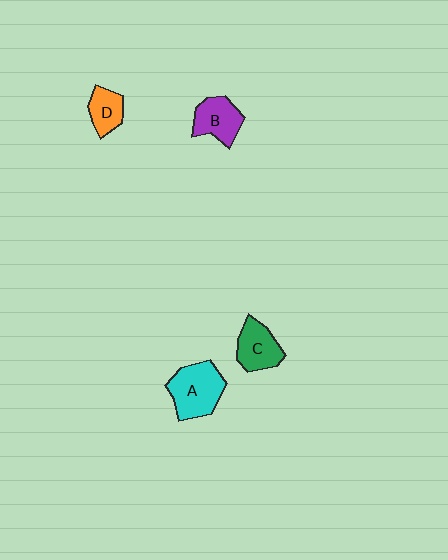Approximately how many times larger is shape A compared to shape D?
Approximately 1.9 times.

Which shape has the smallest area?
Shape D (orange).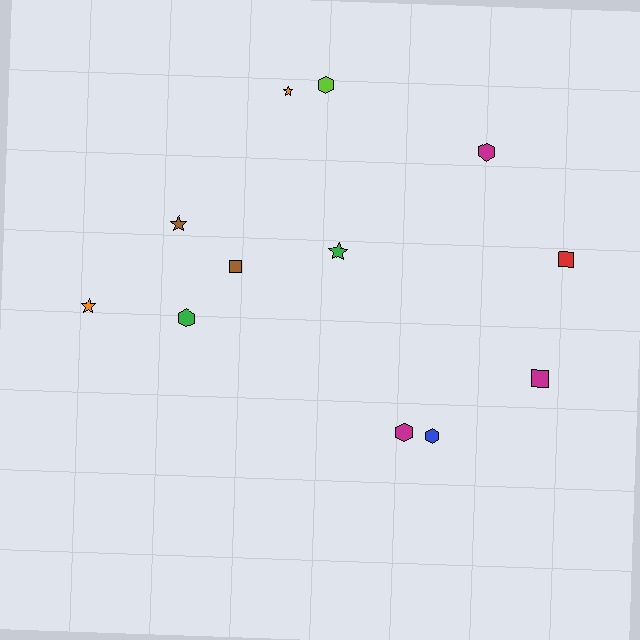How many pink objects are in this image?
There are no pink objects.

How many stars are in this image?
There are 4 stars.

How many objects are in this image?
There are 12 objects.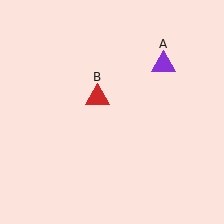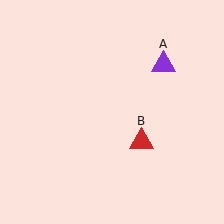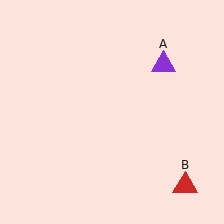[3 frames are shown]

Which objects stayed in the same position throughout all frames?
Purple triangle (object A) remained stationary.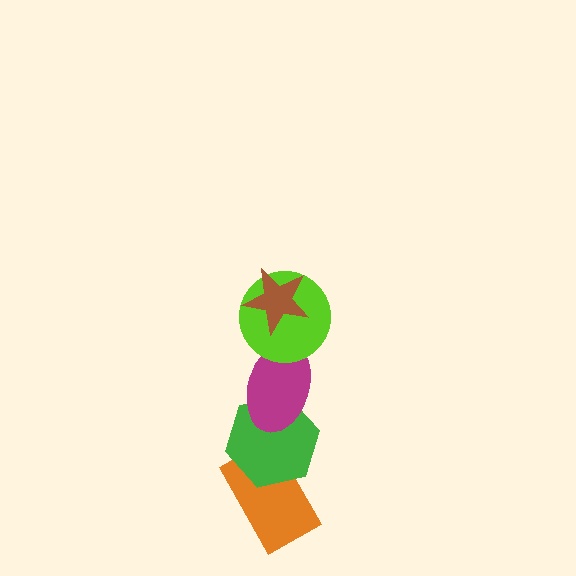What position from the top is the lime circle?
The lime circle is 2nd from the top.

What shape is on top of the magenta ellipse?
The lime circle is on top of the magenta ellipse.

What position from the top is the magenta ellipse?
The magenta ellipse is 3rd from the top.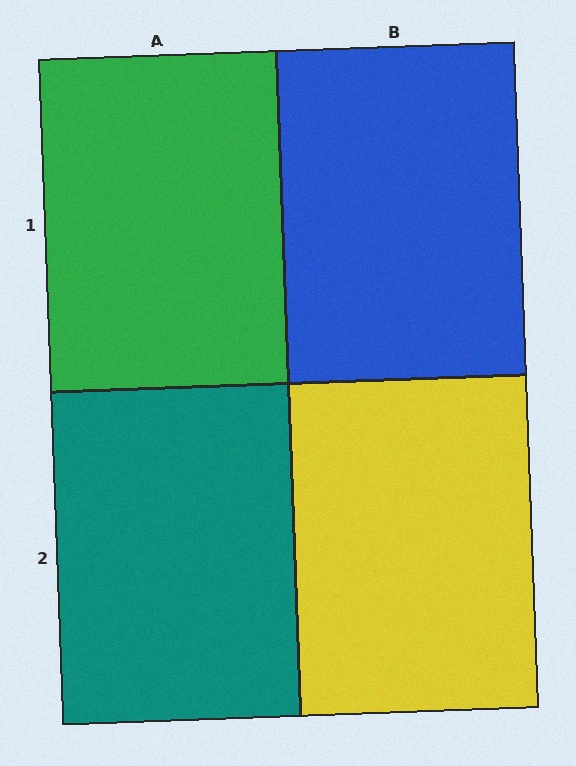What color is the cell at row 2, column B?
Yellow.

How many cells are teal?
1 cell is teal.